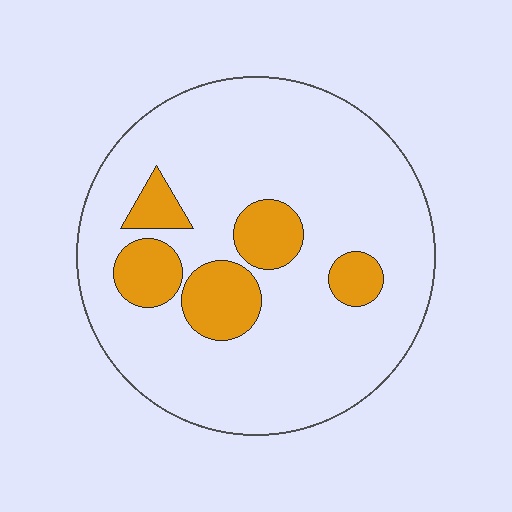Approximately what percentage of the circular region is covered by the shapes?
Approximately 15%.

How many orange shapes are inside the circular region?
5.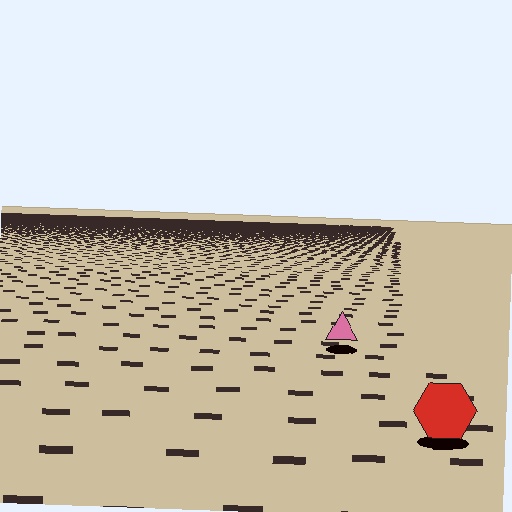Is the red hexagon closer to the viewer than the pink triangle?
Yes. The red hexagon is closer — you can tell from the texture gradient: the ground texture is coarser near it.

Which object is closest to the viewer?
The red hexagon is closest. The texture marks near it are larger and more spread out.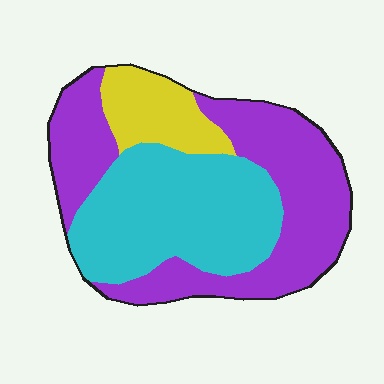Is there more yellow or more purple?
Purple.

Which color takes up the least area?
Yellow, at roughly 15%.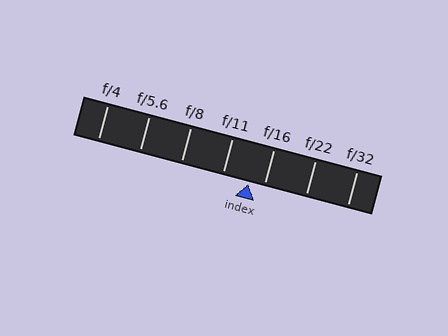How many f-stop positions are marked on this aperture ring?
There are 7 f-stop positions marked.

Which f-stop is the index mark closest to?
The index mark is closest to f/16.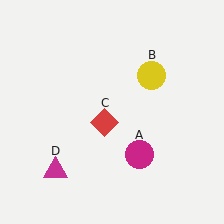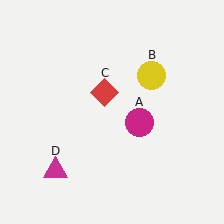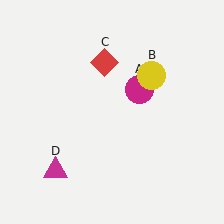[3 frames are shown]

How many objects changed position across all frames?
2 objects changed position: magenta circle (object A), red diamond (object C).